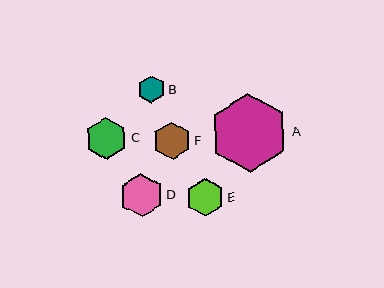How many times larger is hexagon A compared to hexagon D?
Hexagon A is approximately 1.8 times the size of hexagon D.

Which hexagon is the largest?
Hexagon A is the largest with a size of approximately 79 pixels.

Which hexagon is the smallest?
Hexagon B is the smallest with a size of approximately 27 pixels.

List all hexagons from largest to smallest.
From largest to smallest: A, D, C, E, F, B.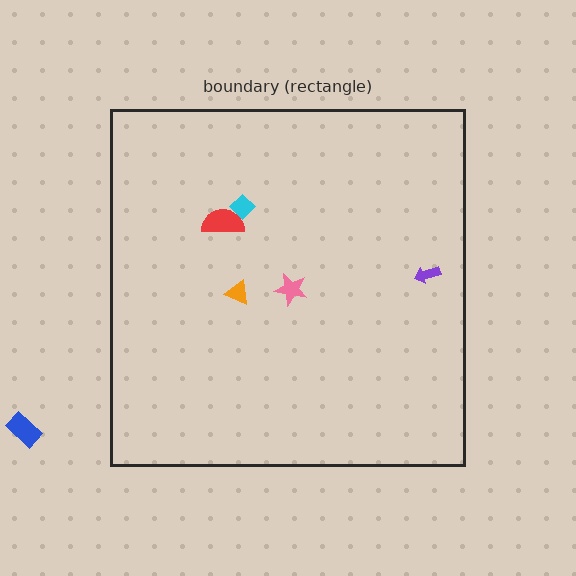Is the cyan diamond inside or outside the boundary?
Inside.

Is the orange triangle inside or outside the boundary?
Inside.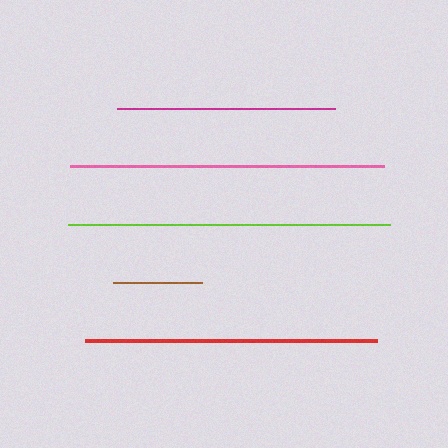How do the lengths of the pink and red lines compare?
The pink and red lines are approximately the same length.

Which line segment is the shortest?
The brown line is the shortest at approximately 89 pixels.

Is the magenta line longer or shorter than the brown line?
The magenta line is longer than the brown line.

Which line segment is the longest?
The lime line is the longest at approximately 322 pixels.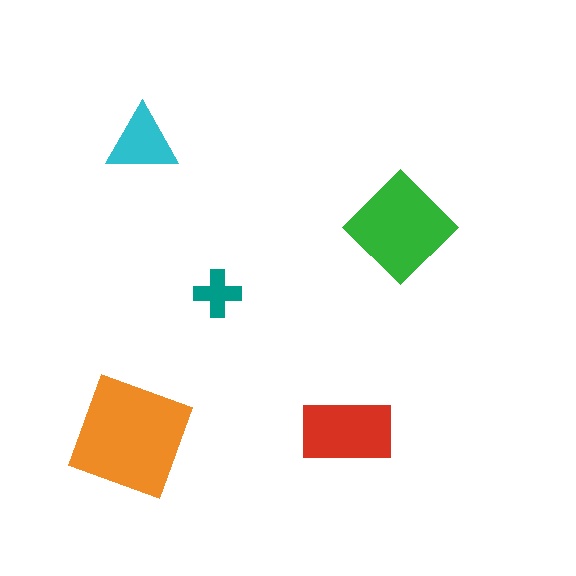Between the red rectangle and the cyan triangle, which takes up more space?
The red rectangle.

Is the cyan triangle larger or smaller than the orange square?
Smaller.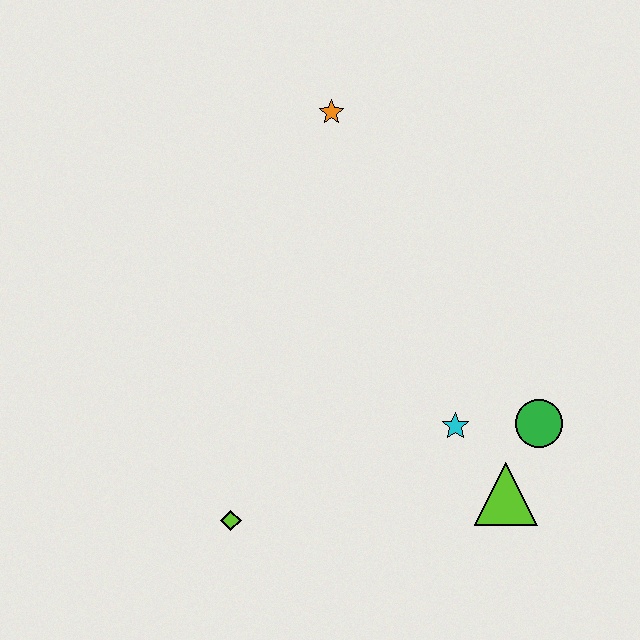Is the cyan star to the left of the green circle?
Yes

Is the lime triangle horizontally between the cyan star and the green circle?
Yes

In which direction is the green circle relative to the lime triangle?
The green circle is above the lime triangle.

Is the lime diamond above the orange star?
No